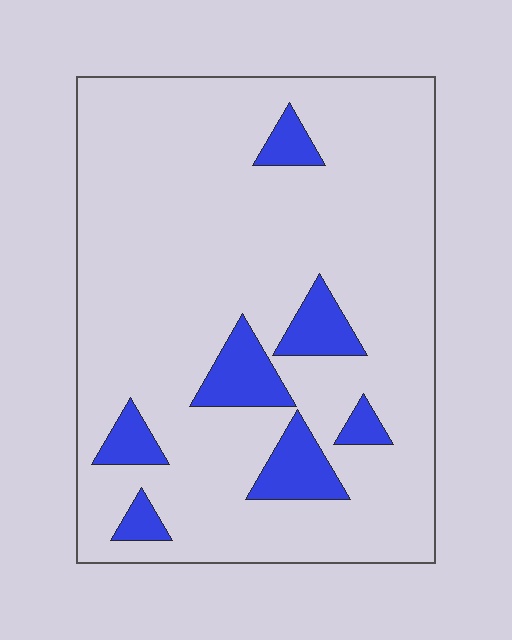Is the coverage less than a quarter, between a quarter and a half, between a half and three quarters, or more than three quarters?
Less than a quarter.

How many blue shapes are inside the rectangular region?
7.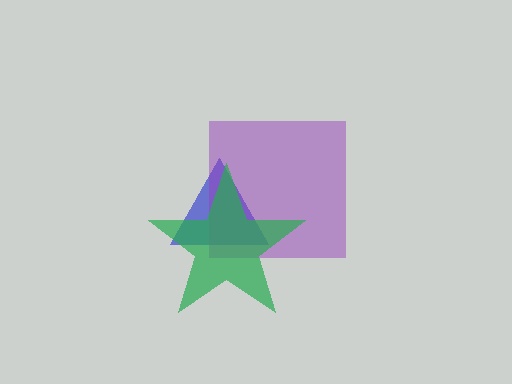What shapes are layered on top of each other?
The layered shapes are: a blue triangle, a purple square, a green star.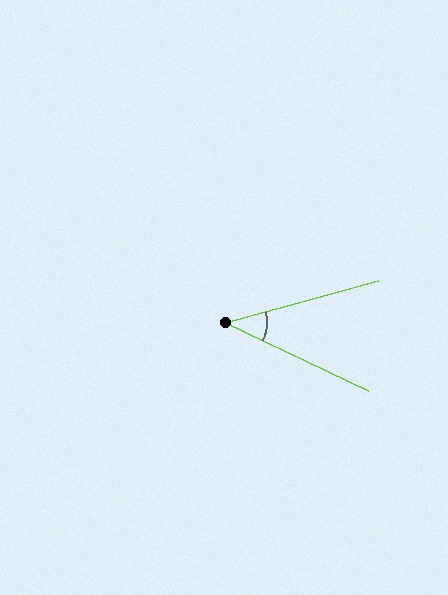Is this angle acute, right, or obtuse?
It is acute.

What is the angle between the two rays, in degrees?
Approximately 41 degrees.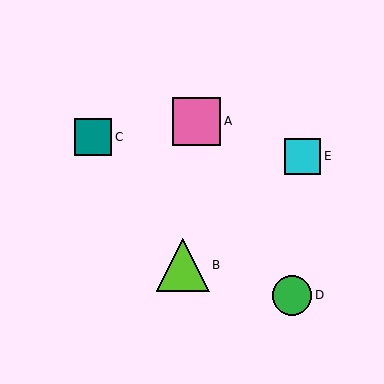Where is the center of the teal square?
The center of the teal square is at (93, 137).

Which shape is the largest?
The lime triangle (labeled B) is the largest.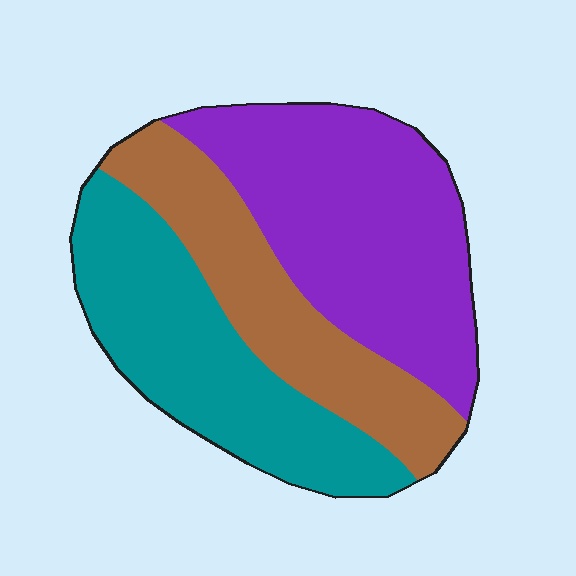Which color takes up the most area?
Purple, at roughly 40%.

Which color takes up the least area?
Brown, at roughly 25%.